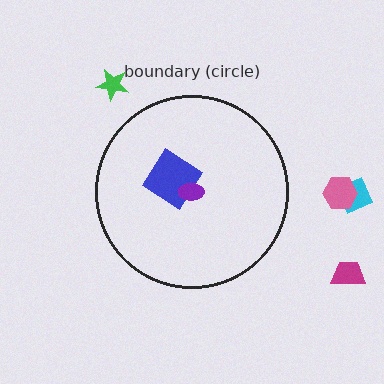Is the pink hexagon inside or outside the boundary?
Outside.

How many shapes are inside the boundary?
2 inside, 4 outside.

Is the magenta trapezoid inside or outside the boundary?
Outside.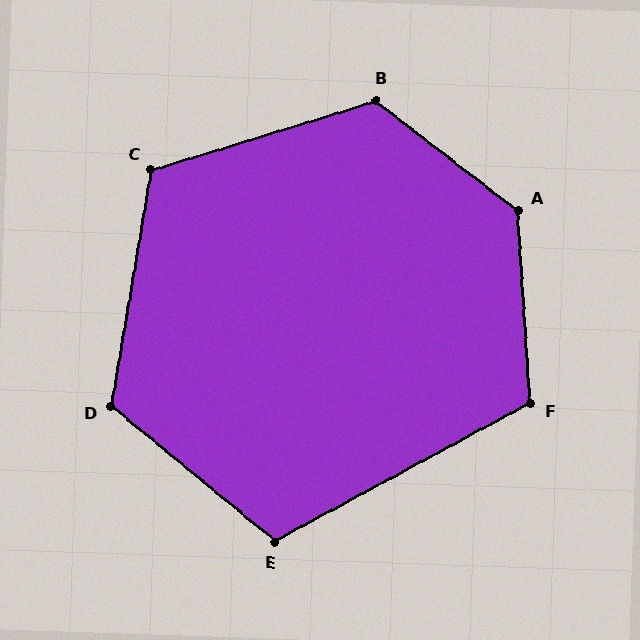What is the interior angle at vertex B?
Approximately 125 degrees (obtuse).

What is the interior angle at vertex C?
Approximately 117 degrees (obtuse).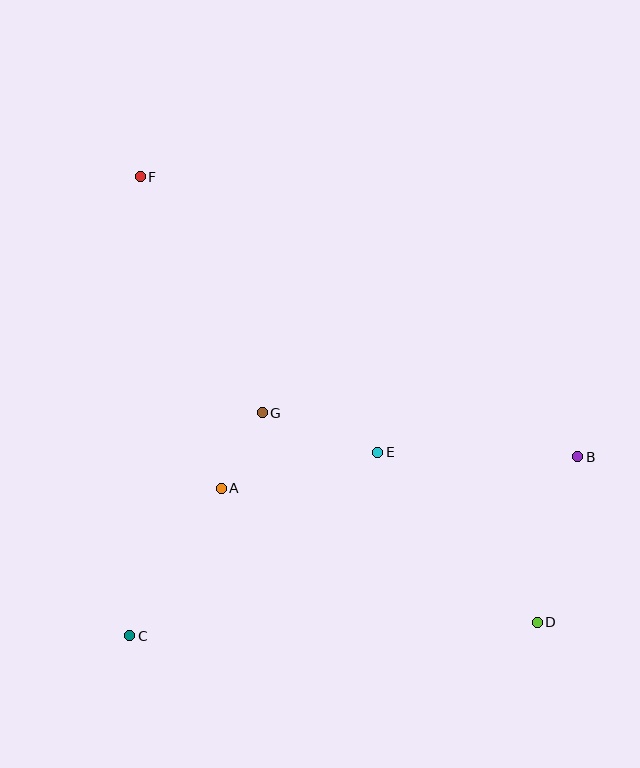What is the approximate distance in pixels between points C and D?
The distance between C and D is approximately 407 pixels.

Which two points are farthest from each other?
Points D and F are farthest from each other.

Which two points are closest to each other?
Points A and G are closest to each other.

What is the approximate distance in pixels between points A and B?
The distance between A and B is approximately 358 pixels.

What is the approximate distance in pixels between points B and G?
The distance between B and G is approximately 319 pixels.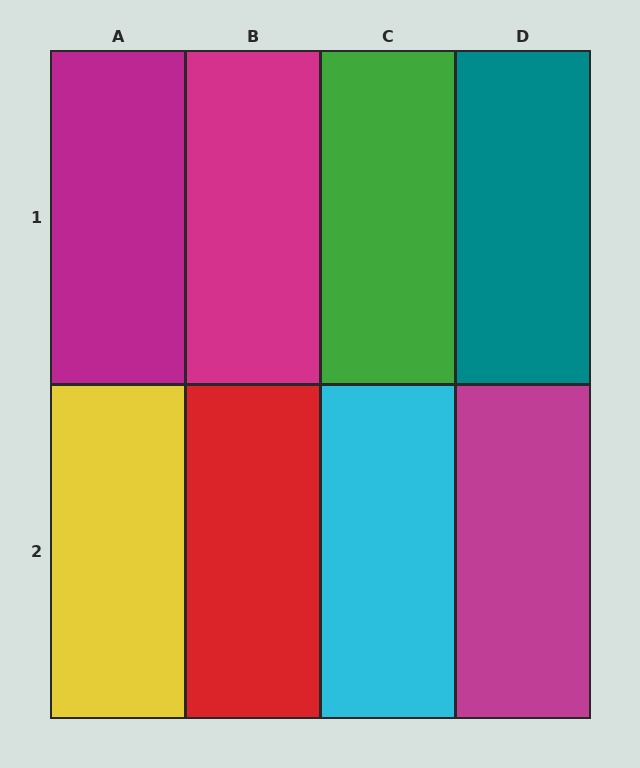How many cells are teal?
1 cell is teal.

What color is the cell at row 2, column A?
Yellow.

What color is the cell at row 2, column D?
Magenta.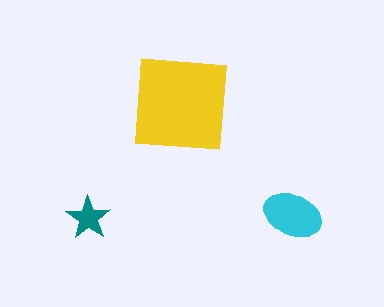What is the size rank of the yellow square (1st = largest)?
1st.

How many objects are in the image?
There are 3 objects in the image.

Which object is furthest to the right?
The cyan ellipse is rightmost.